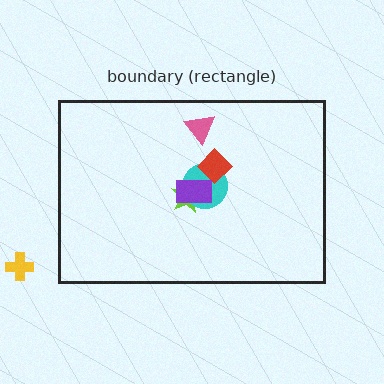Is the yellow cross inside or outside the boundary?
Outside.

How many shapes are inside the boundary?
5 inside, 1 outside.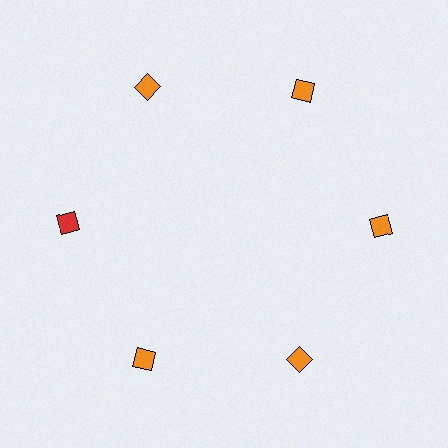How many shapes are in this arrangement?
There are 6 shapes arranged in a ring pattern.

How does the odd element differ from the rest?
It has a different color: red instead of orange.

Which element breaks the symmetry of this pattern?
The red diamond at roughly the 9 o'clock position breaks the symmetry. All other shapes are orange diamonds.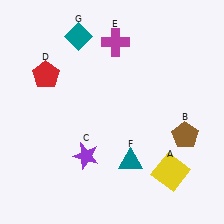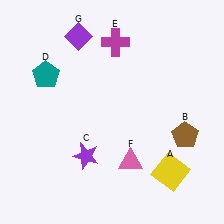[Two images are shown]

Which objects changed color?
D changed from red to teal. F changed from teal to pink. G changed from teal to purple.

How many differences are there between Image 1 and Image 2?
There are 3 differences between the two images.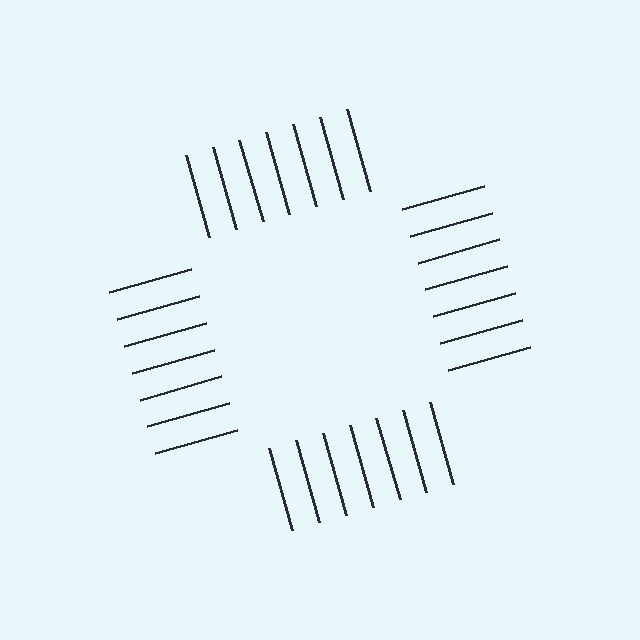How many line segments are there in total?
28 — 7 along each of the 4 edges.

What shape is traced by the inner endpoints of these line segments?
An illusory square — the line segments terminate on its edges but no continuous stroke is drawn.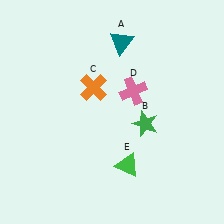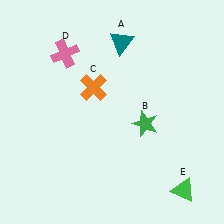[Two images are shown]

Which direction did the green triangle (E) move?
The green triangle (E) moved right.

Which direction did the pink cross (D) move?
The pink cross (D) moved left.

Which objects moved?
The objects that moved are: the pink cross (D), the green triangle (E).